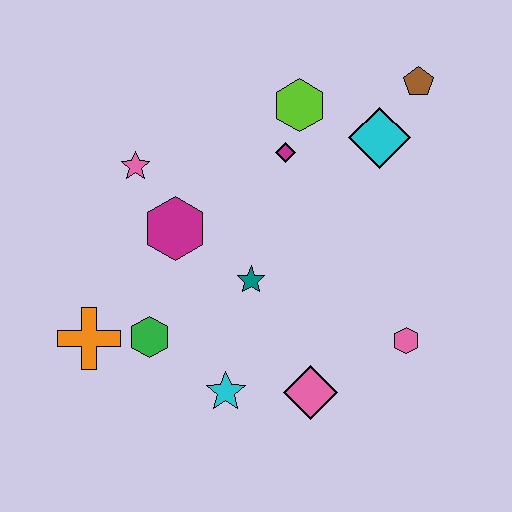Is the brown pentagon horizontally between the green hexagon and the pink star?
No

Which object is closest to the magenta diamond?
The lime hexagon is closest to the magenta diamond.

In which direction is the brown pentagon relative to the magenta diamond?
The brown pentagon is to the right of the magenta diamond.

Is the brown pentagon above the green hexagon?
Yes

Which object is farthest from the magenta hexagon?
The brown pentagon is farthest from the magenta hexagon.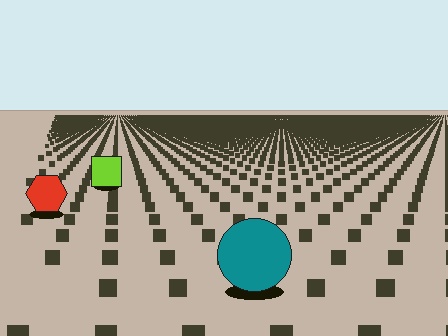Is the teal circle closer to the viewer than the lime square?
Yes. The teal circle is closer — you can tell from the texture gradient: the ground texture is coarser near it.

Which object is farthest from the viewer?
The lime square is farthest from the viewer. It appears smaller and the ground texture around it is denser.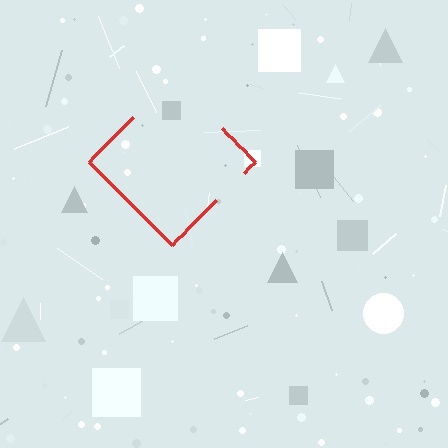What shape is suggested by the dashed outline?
The dashed outline suggests a diamond.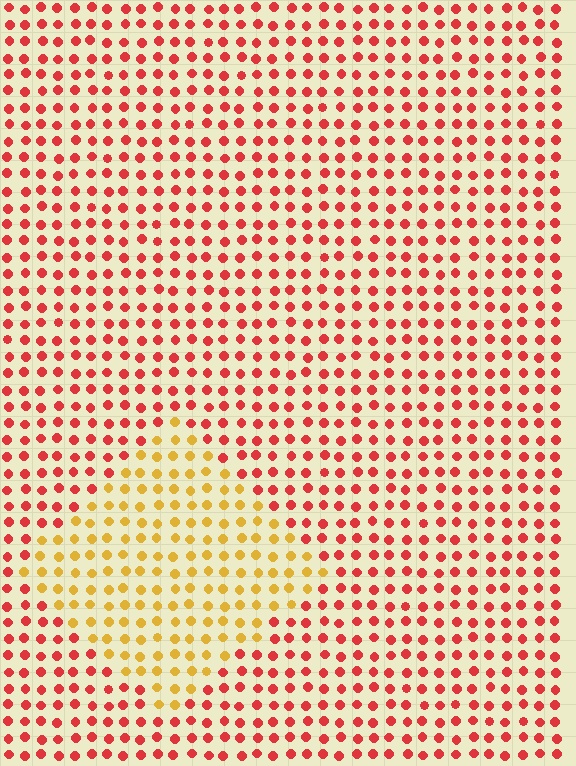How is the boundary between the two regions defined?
The boundary is defined purely by a slight shift in hue (about 47 degrees). Spacing, size, and orientation are identical on both sides.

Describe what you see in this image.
The image is filled with small red elements in a uniform arrangement. A diamond-shaped region is visible where the elements are tinted to a slightly different hue, forming a subtle color boundary.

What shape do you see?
I see a diamond.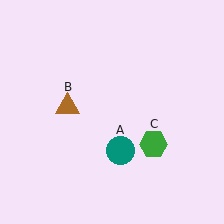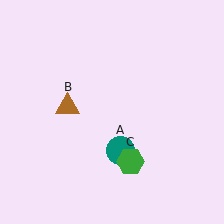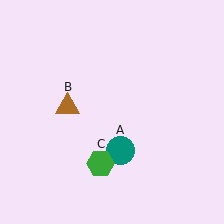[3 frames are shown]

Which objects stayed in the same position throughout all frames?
Teal circle (object A) and brown triangle (object B) remained stationary.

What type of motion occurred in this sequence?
The green hexagon (object C) rotated clockwise around the center of the scene.